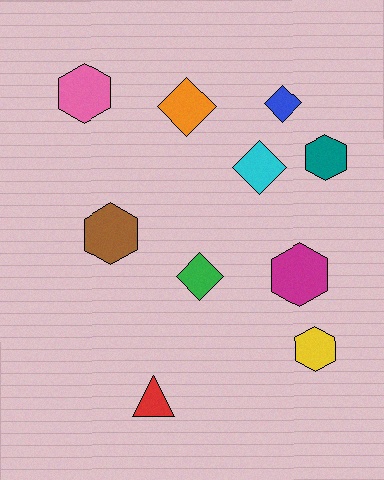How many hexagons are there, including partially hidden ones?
There are 5 hexagons.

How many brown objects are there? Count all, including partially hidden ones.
There is 1 brown object.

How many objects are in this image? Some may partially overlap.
There are 10 objects.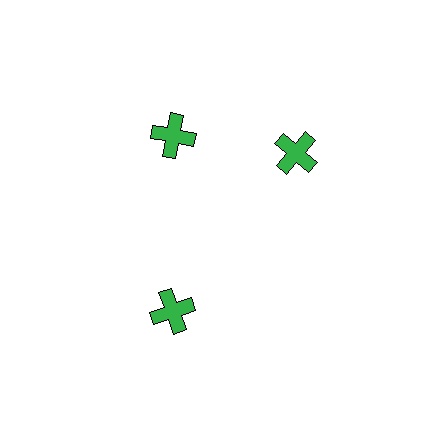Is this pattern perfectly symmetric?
No. The 3 green crosses are arranged in a ring, but one element near the 3 o'clock position is rotated out of alignment along the ring, breaking the 3-fold rotational symmetry.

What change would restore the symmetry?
The symmetry would be restored by rotating it back into even spacing with its neighbors so that all 3 crosses sit at equal angles and equal distance from the center.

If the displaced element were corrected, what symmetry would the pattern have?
It would have 3-fold rotational symmetry — the pattern would map onto itself every 120 degrees.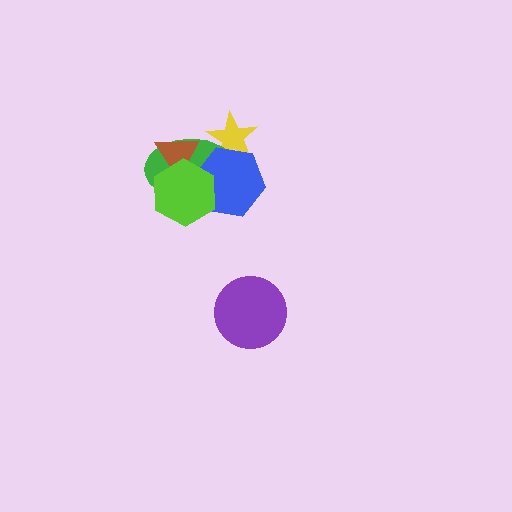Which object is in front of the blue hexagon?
The lime hexagon is in front of the blue hexagon.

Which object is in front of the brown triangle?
The lime hexagon is in front of the brown triangle.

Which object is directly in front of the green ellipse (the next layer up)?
The brown triangle is directly in front of the green ellipse.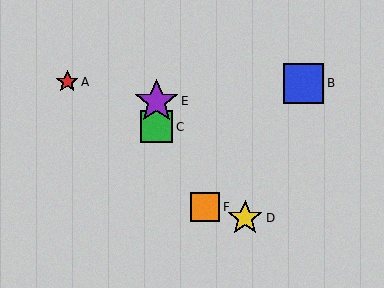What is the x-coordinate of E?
Object E is at x≈156.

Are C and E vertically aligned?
Yes, both are at x≈156.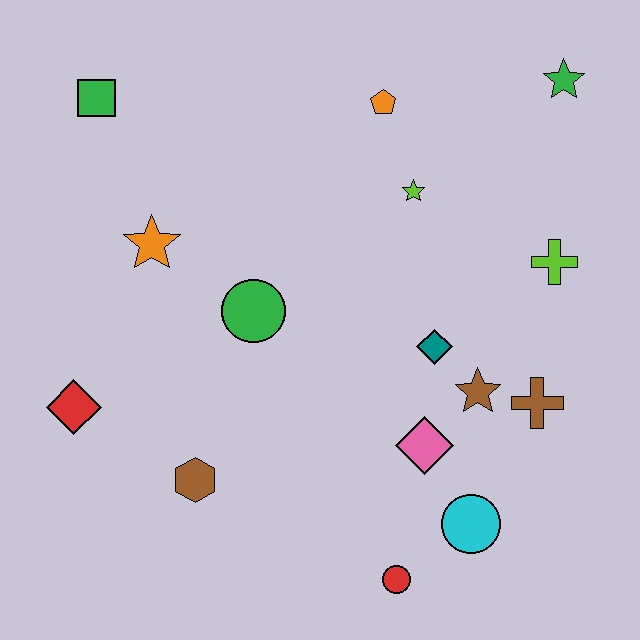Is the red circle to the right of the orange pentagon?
Yes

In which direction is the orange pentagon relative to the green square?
The orange pentagon is to the right of the green square.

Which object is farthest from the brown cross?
The green square is farthest from the brown cross.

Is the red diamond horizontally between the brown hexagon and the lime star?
No